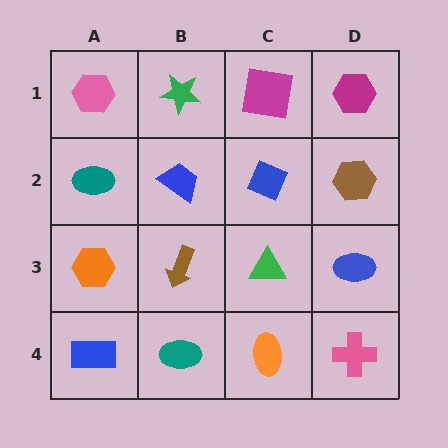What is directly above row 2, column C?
A magenta square.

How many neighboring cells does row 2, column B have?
4.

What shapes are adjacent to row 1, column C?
A blue diamond (row 2, column C), a green star (row 1, column B), a magenta hexagon (row 1, column D).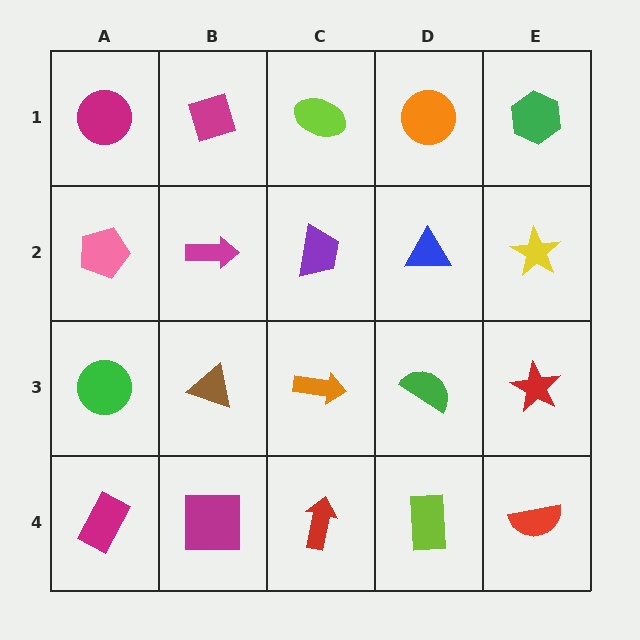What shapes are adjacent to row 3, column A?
A pink pentagon (row 2, column A), a magenta rectangle (row 4, column A), a brown triangle (row 3, column B).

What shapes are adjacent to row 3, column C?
A purple trapezoid (row 2, column C), a red arrow (row 4, column C), a brown triangle (row 3, column B), a green semicircle (row 3, column D).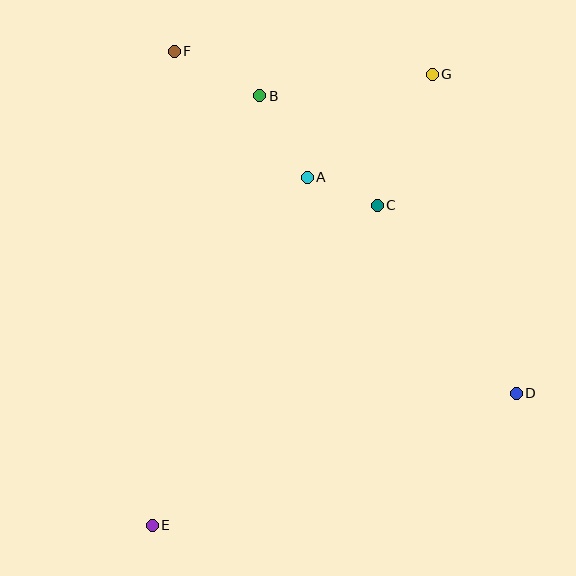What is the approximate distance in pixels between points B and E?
The distance between B and E is approximately 443 pixels.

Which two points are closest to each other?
Points A and C are closest to each other.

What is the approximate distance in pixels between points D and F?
The distance between D and F is approximately 483 pixels.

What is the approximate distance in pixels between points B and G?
The distance between B and G is approximately 174 pixels.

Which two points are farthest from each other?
Points E and G are farthest from each other.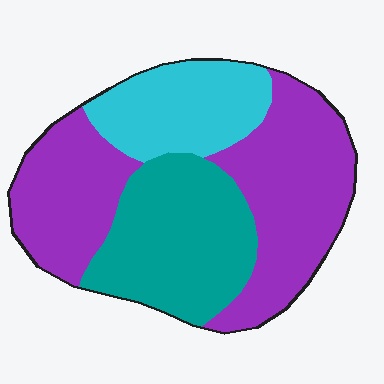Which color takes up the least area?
Cyan, at roughly 20%.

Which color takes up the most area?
Purple, at roughly 50%.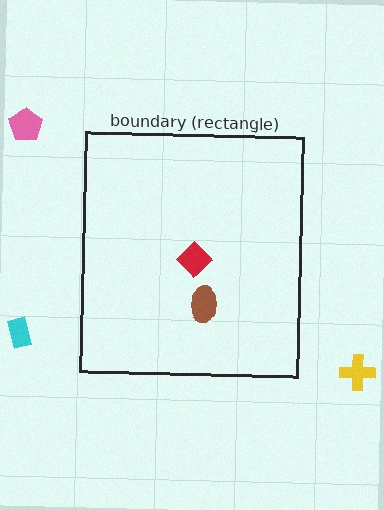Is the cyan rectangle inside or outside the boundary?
Outside.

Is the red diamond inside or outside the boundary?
Inside.